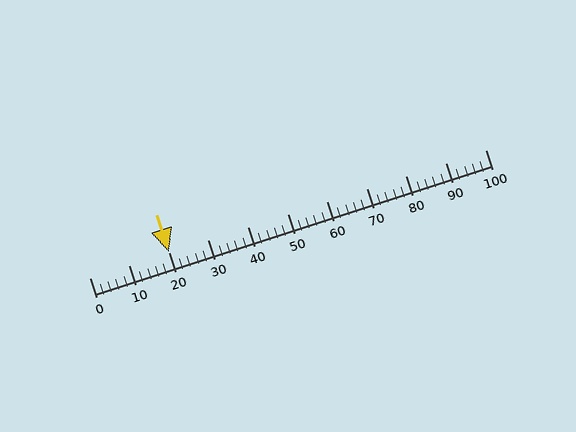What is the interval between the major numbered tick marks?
The major tick marks are spaced 10 units apart.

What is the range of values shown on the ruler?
The ruler shows values from 0 to 100.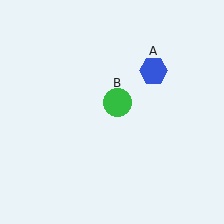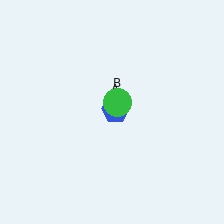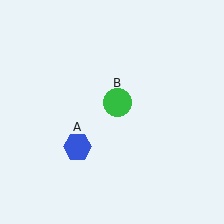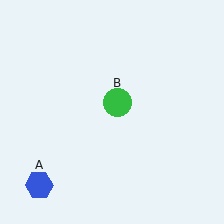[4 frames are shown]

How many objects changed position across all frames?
1 object changed position: blue hexagon (object A).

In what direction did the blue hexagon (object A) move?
The blue hexagon (object A) moved down and to the left.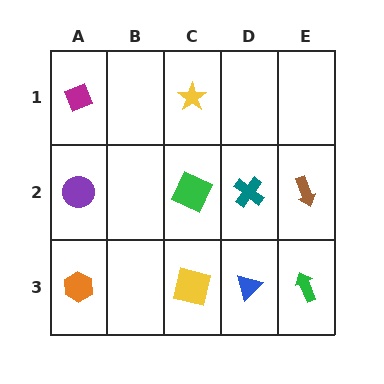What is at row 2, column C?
A green square.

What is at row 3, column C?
A yellow square.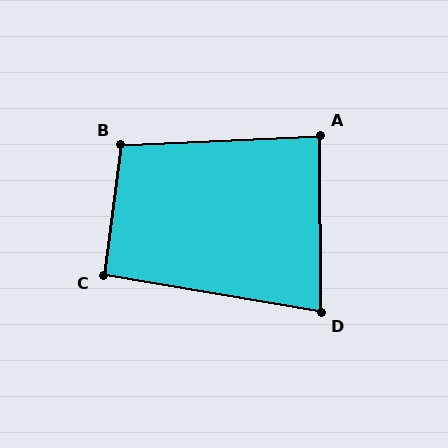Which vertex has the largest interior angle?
B, at approximately 100 degrees.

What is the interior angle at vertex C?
Approximately 92 degrees (approximately right).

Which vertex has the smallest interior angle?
D, at approximately 80 degrees.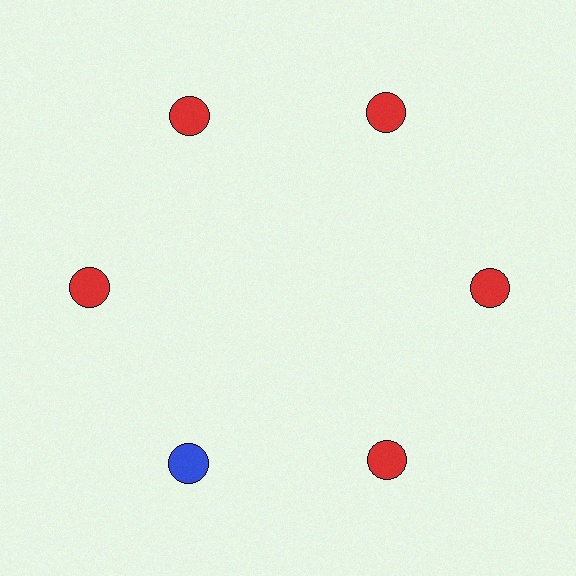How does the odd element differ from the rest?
It has a different color: blue instead of red.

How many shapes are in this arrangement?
There are 6 shapes arranged in a ring pattern.